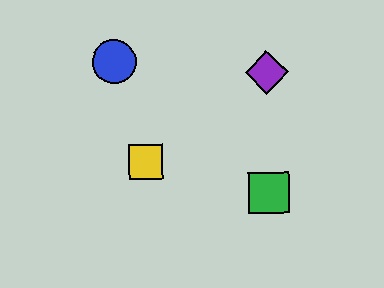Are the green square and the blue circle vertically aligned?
No, the green square is at x≈269 and the blue circle is at x≈114.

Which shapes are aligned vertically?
The red circle, the green square, the purple diamond are aligned vertically.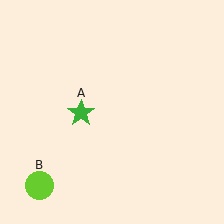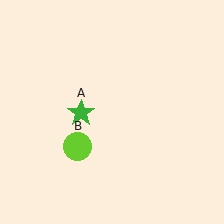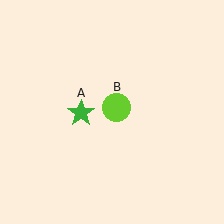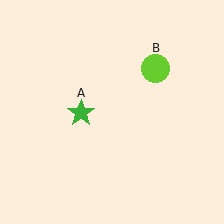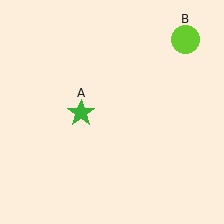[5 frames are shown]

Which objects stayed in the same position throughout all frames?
Green star (object A) remained stationary.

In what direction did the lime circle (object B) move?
The lime circle (object B) moved up and to the right.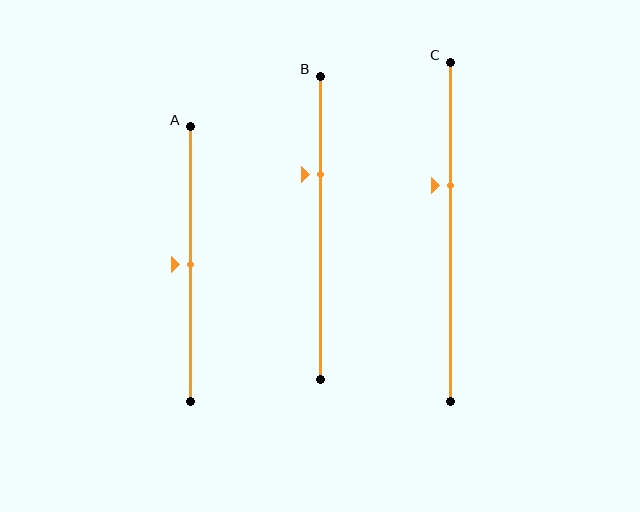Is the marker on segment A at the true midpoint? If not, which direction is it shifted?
Yes, the marker on segment A is at the true midpoint.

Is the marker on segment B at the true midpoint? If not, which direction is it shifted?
No, the marker on segment B is shifted upward by about 18% of the segment length.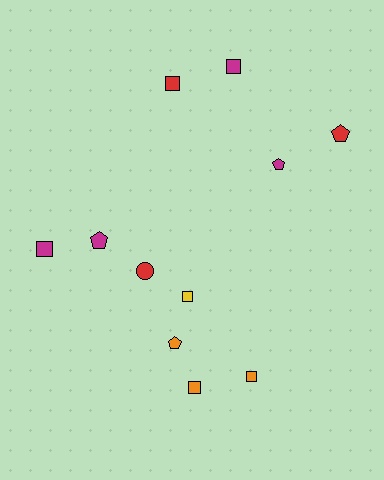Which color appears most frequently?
Magenta, with 4 objects.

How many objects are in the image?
There are 11 objects.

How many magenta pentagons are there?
There are 2 magenta pentagons.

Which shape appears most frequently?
Square, with 6 objects.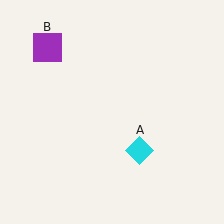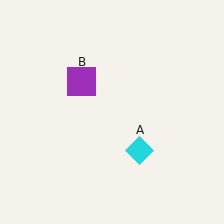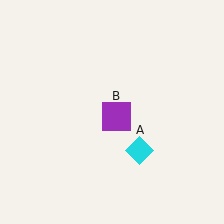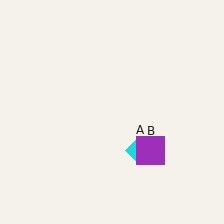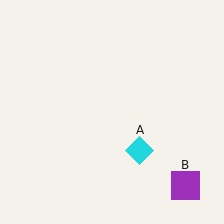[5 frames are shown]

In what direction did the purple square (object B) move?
The purple square (object B) moved down and to the right.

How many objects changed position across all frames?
1 object changed position: purple square (object B).